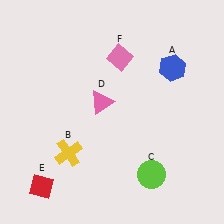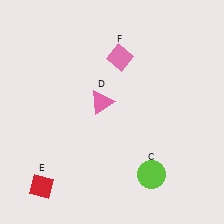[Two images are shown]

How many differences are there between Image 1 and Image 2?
There are 2 differences between the two images.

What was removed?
The blue hexagon (A), the yellow cross (B) were removed in Image 2.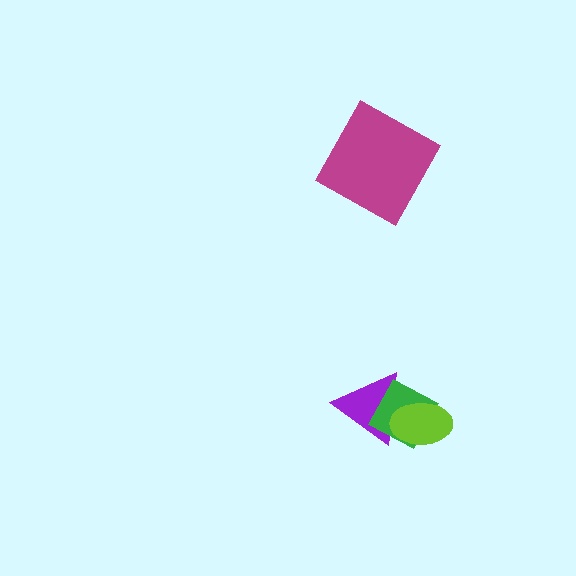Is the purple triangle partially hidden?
Yes, it is partially covered by another shape.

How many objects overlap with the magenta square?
0 objects overlap with the magenta square.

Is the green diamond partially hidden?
Yes, it is partially covered by another shape.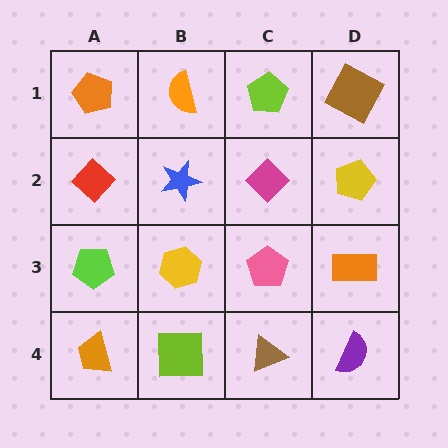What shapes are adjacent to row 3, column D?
A yellow pentagon (row 2, column D), a purple semicircle (row 4, column D), a pink pentagon (row 3, column C).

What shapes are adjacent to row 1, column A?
A red diamond (row 2, column A), an orange semicircle (row 1, column B).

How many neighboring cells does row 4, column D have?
2.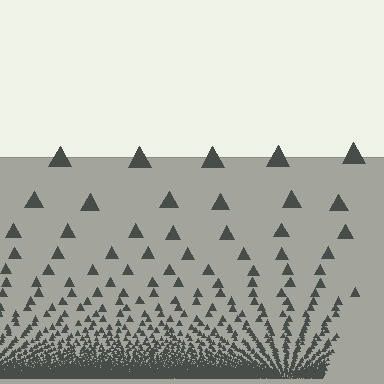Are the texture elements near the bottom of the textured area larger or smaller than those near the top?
Smaller. The gradient is inverted — elements near the bottom are smaller and denser.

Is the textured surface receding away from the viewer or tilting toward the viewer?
The surface appears to tilt toward the viewer. Texture elements get larger and sparser toward the top.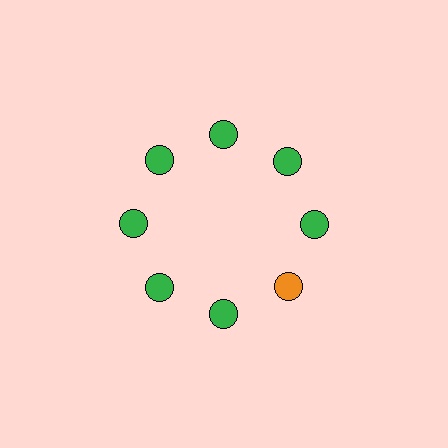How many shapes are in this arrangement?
There are 8 shapes arranged in a ring pattern.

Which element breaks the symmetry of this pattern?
The orange circle at roughly the 4 o'clock position breaks the symmetry. All other shapes are green circles.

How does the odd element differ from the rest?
It has a different color: orange instead of green.